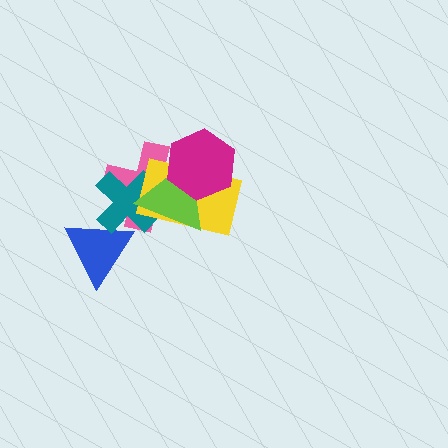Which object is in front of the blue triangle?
The teal cross is in front of the blue triangle.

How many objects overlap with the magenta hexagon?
3 objects overlap with the magenta hexagon.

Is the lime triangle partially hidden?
Yes, it is partially covered by another shape.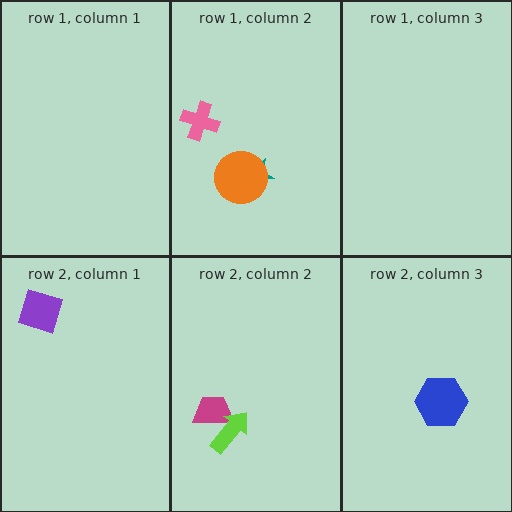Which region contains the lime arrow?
The row 2, column 2 region.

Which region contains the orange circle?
The row 1, column 2 region.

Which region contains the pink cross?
The row 1, column 2 region.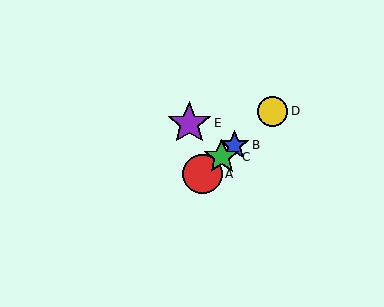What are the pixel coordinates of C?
Object C is at (222, 157).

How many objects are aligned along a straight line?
4 objects (A, B, C, D) are aligned along a straight line.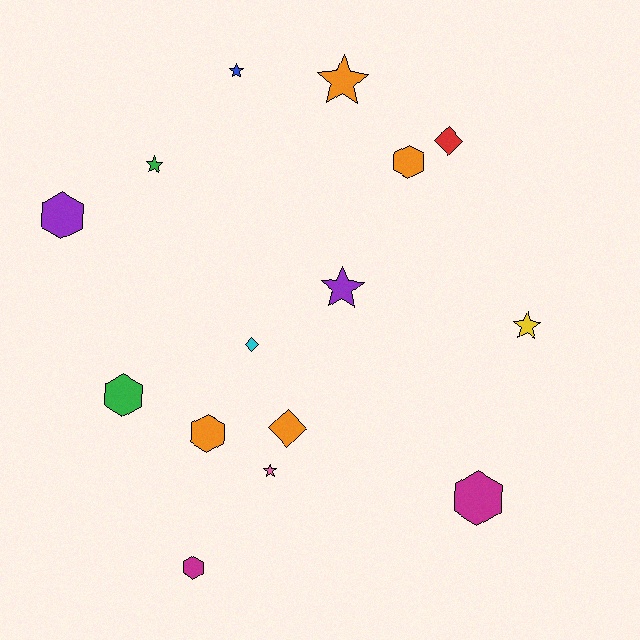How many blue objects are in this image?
There is 1 blue object.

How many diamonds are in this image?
There are 3 diamonds.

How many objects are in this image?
There are 15 objects.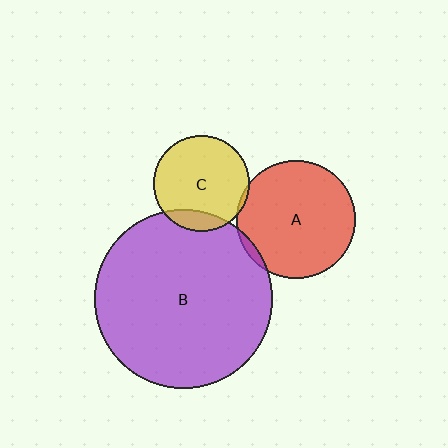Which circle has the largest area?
Circle B (purple).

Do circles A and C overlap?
Yes.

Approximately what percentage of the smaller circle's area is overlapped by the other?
Approximately 5%.